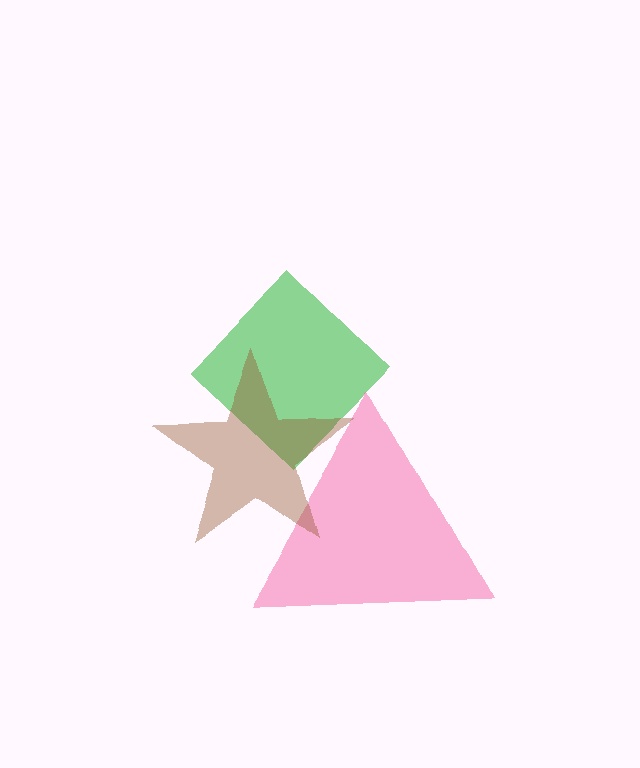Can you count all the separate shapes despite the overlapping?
Yes, there are 3 separate shapes.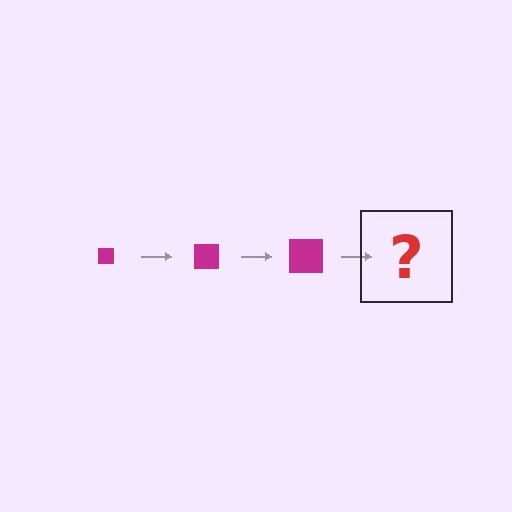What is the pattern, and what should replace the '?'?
The pattern is that the square gets progressively larger each step. The '?' should be a magenta square, larger than the previous one.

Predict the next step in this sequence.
The next step is a magenta square, larger than the previous one.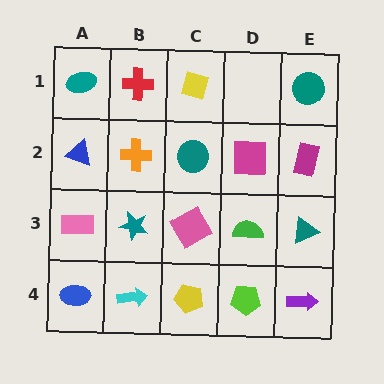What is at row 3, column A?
A pink rectangle.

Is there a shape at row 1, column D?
No, that cell is empty.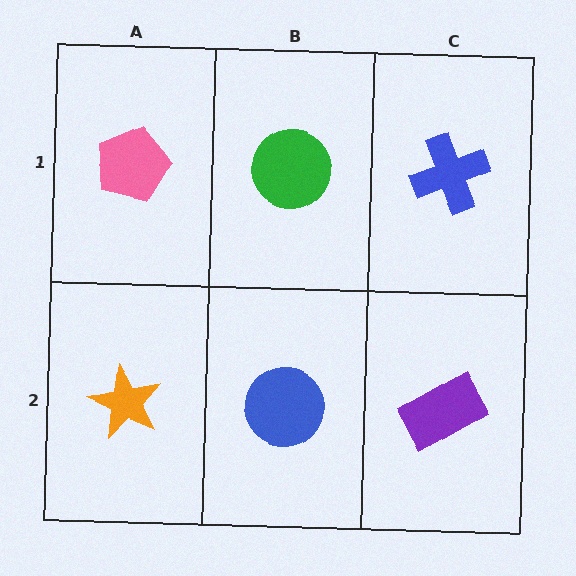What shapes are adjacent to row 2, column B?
A green circle (row 1, column B), an orange star (row 2, column A), a purple rectangle (row 2, column C).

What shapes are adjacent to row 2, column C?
A blue cross (row 1, column C), a blue circle (row 2, column B).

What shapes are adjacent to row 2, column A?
A pink pentagon (row 1, column A), a blue circle (row 2, column B).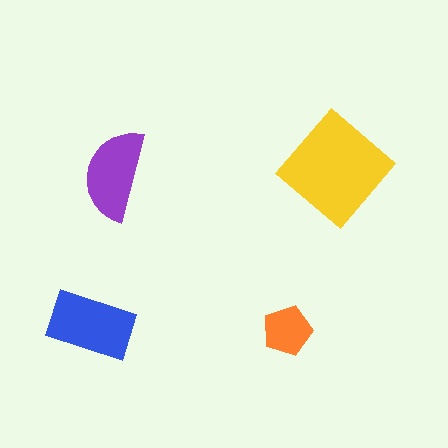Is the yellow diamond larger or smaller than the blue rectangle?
Larger.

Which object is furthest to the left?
The blue rectangle is leftmost.